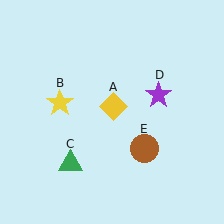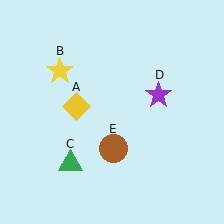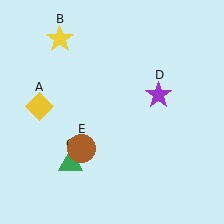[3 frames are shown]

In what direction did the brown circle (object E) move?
The brown circle (object E) moved left.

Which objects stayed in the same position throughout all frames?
Green triangle (object C) and purple star (object D) remained stationary.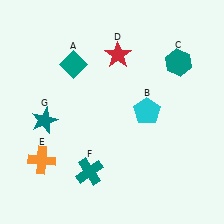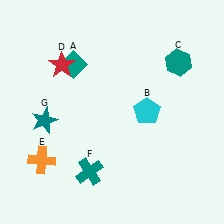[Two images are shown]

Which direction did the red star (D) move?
The red star (D) moved left.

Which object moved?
The red star (D) moved left.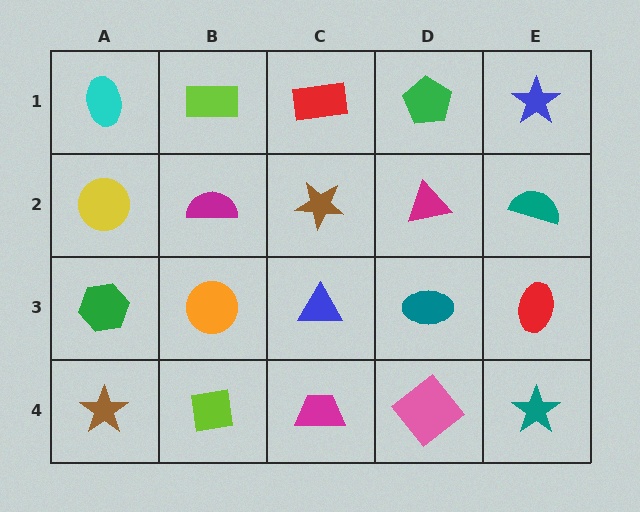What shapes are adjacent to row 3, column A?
A yellow circle (row 2, column A), a brown star (row 4, column A), an orange circle (row 3, column B).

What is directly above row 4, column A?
A green hexagon.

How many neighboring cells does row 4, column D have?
3.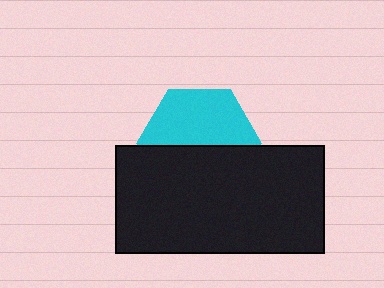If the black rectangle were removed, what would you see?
You would see the complete cyan hexagon.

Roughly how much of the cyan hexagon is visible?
About half of it is visible (roughly 52%).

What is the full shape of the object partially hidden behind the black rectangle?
The partially hidden object is a cyan hexagon.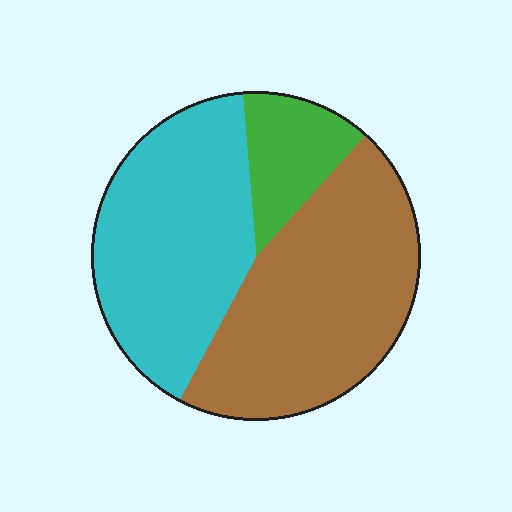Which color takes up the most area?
Brown, at roughly 45%.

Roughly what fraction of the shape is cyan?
Cyan covers 41% of the shape.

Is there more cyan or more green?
Cyan.